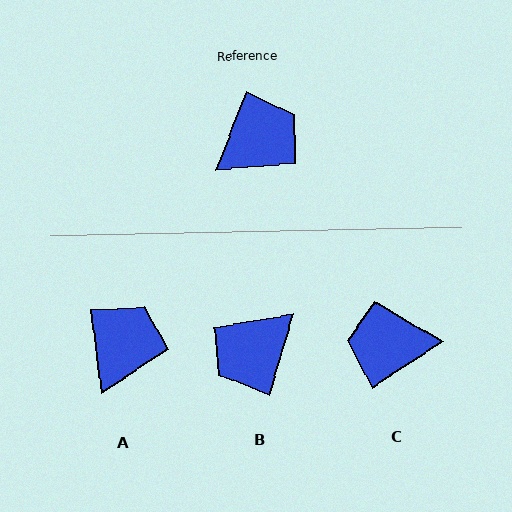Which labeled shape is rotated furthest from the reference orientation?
B, about 175 degrees away.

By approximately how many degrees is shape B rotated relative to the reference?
Approximately 175 degrees clockwise.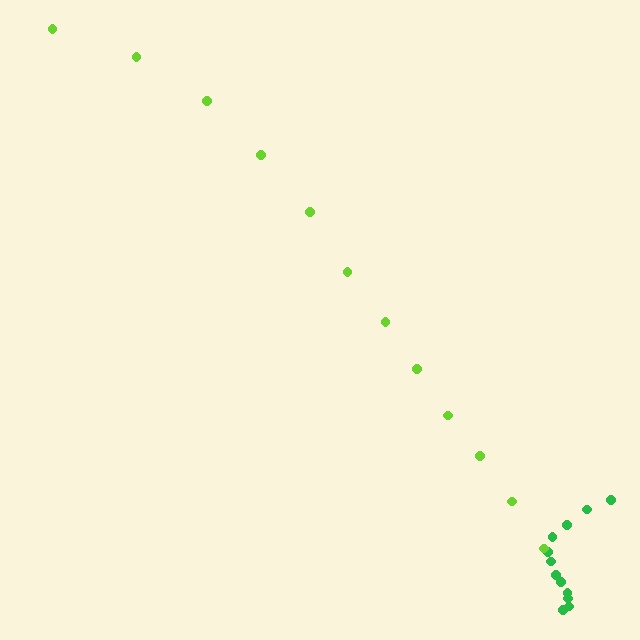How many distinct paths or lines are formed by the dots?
There are 2 distinct paths.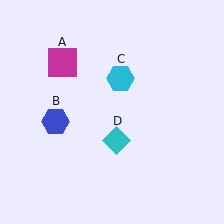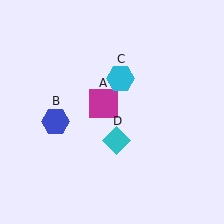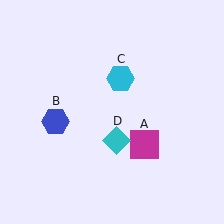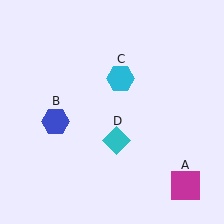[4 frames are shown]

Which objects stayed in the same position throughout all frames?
Blue hexagon (object B) and cyan hexagon (object C) and cyan diamond (object D) remained stationary.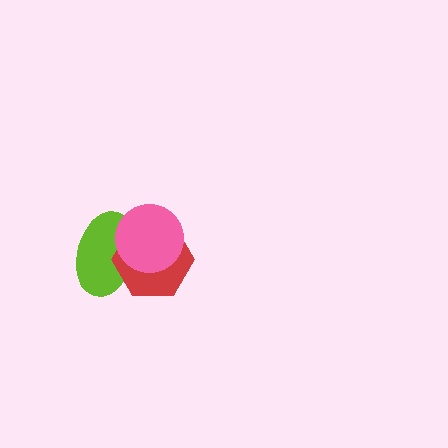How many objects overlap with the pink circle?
2 objects overlap with the pink circle.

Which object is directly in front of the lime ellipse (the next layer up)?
The red hexagon is directly in front of the lime ellipse.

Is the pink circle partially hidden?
No, no other shape covers it.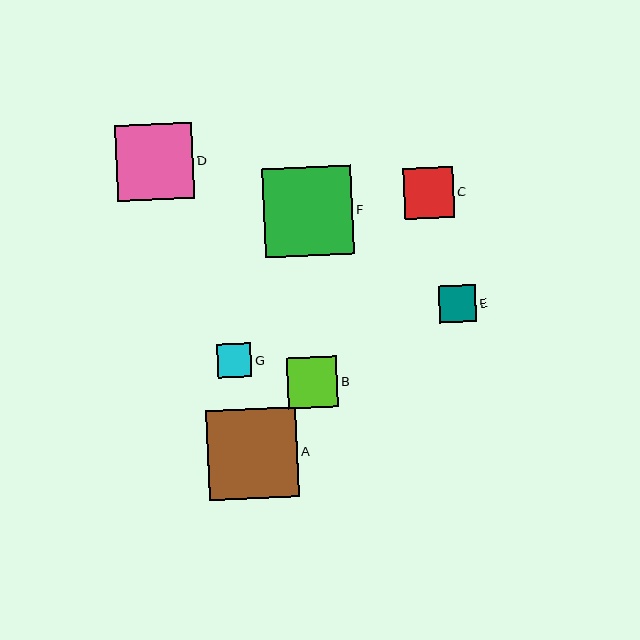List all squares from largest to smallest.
From largest to smallest: A, F, D, B, C, E, G.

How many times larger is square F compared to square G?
Square F is approximately 2.6 times the size of square G.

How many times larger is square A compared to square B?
Square A is approximately 1.8 times the size of square B.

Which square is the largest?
Square A is the largest with a size of approximately 90 pixels.